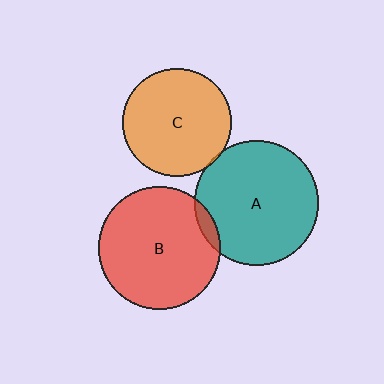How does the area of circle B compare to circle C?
Approximately 1.3 times.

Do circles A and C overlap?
Yes.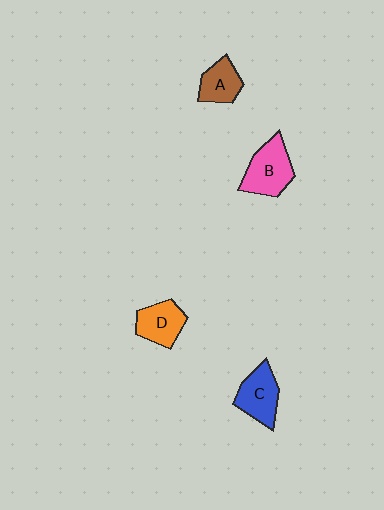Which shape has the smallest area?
Shape A (brown).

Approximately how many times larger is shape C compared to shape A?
Approximately 1.3 times.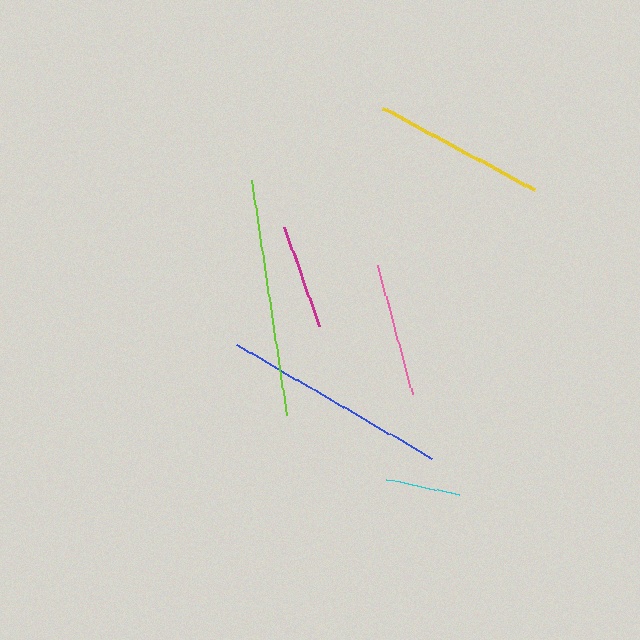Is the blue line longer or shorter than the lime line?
The lime line is longer than the blue line.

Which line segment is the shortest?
The cyan line is the shortest at approximately 74 pixels.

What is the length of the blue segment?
The blue segment is approximately 226 pixels long.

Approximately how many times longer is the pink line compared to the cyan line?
The pink line is approximately 1.8 times the length of the cyan line.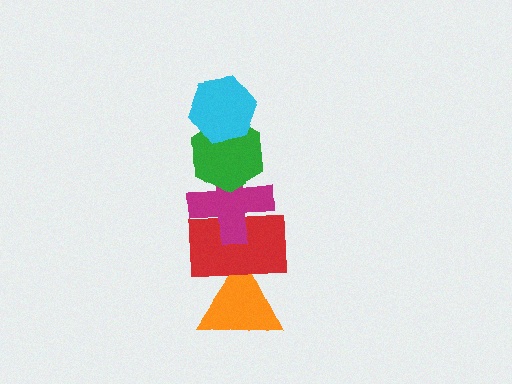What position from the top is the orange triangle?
The orange triangle is 5th from the top.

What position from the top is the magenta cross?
The magenta cross is 3rd from the top.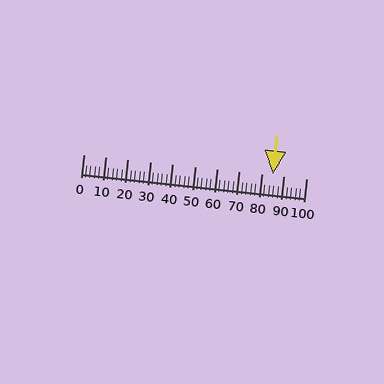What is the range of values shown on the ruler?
The ruler shows values from 0 to 100.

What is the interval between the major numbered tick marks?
The major tick marks are spaced 10 units apart.